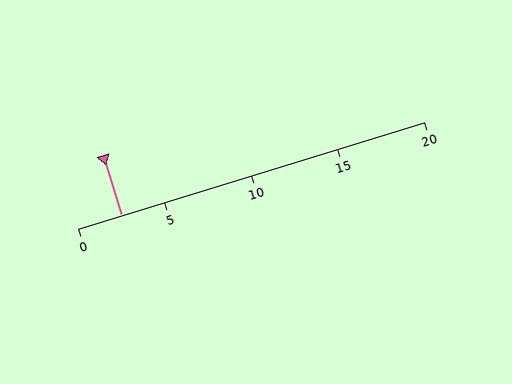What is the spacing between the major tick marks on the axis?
The major ticks are spaced 5 apart.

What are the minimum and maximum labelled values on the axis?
The axis runs from 0 to 20.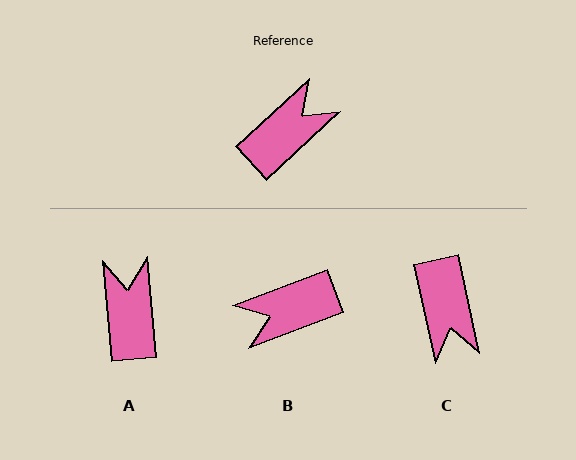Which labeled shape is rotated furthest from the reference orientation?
B, about 158 degrees away.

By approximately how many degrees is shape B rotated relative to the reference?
Approximately 158 degrees counter-clockwise.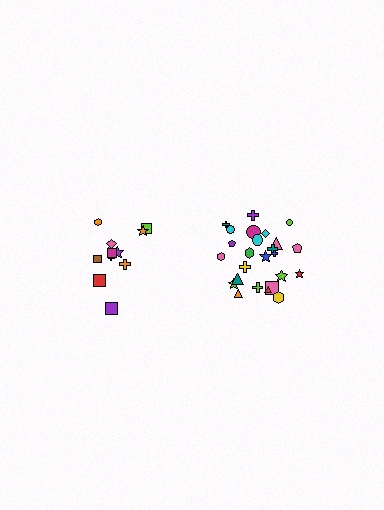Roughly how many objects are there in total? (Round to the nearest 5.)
Roughly 35 objects in total.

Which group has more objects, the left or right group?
The right group.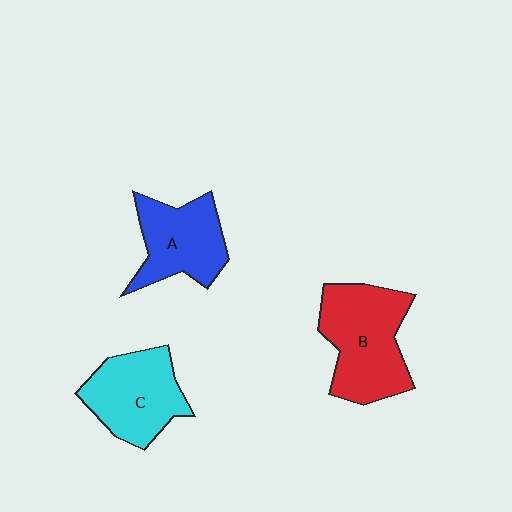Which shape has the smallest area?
Shape A (blue).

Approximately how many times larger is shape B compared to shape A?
Approximately 1.3 times.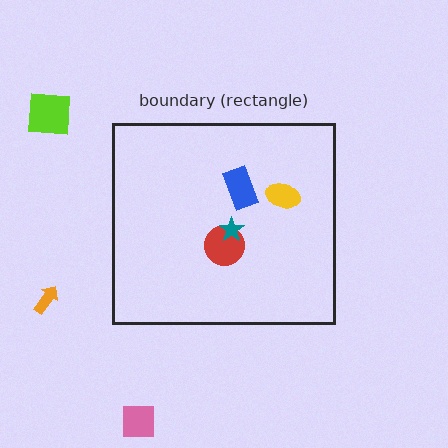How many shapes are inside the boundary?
4 inside, 3 outside.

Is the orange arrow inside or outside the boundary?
Outside.